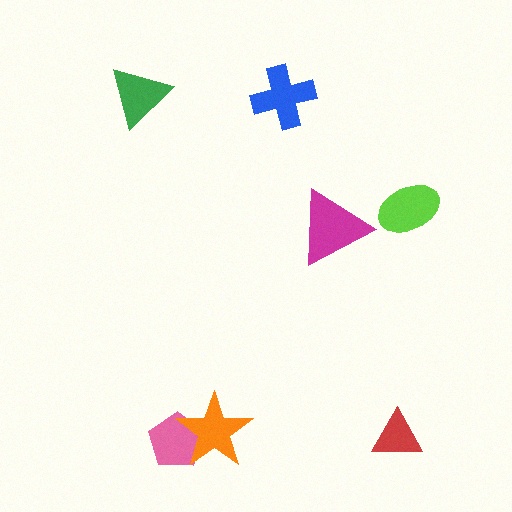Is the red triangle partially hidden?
No, no other shape covers it.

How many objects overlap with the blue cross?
0 objects overlap with the blue cross.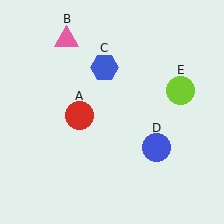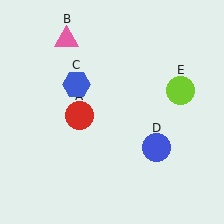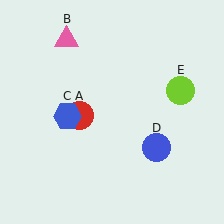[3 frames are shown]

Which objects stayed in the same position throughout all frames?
Red circle (object A) and pink triangle (object B) and blue circle (object D) and lime circle (object E) remained stationary.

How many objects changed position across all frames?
1 object changed position: blue hexagon (object C).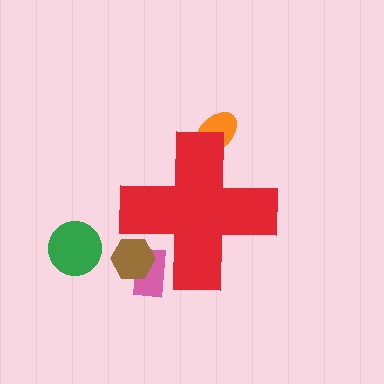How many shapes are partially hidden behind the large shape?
3 shapes are partially hidden.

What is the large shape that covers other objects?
A red cross.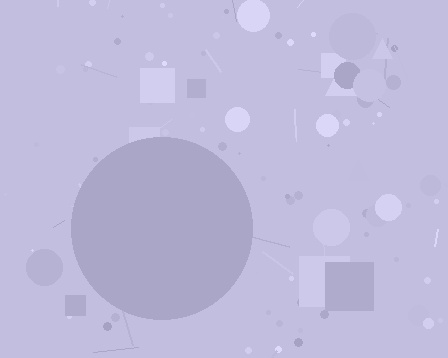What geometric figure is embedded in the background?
A circle is embedded in the background.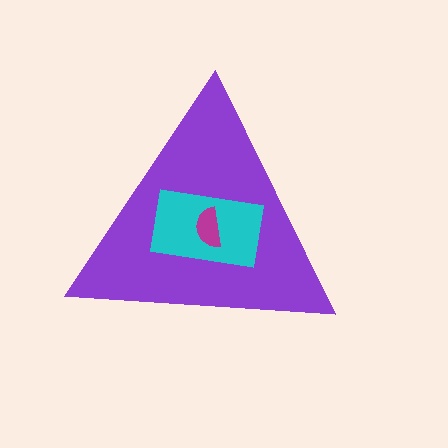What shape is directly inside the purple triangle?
The cyan rectangle.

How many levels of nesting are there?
3.